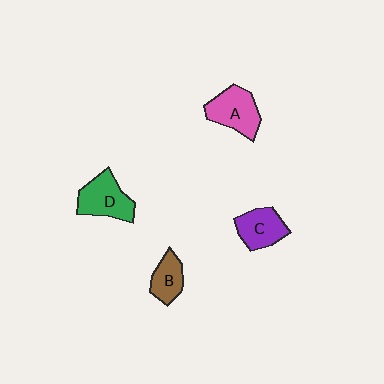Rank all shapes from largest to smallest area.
From largest to smallest: D (green), A (pink), C (purple), B (brown).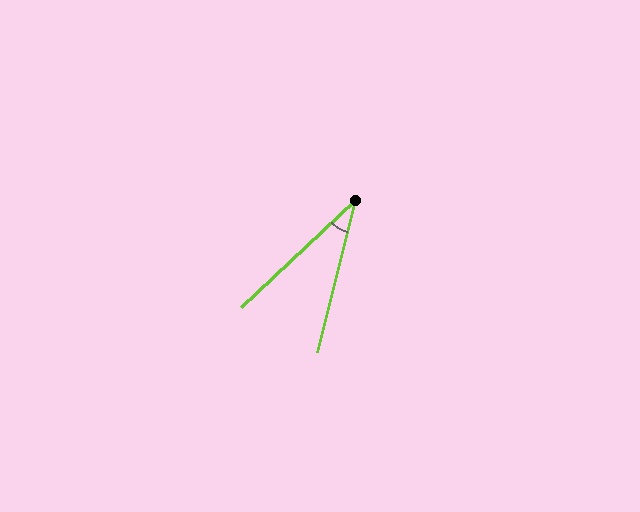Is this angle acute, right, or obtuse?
It is acute.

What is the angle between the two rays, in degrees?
Approximately 33 degrees.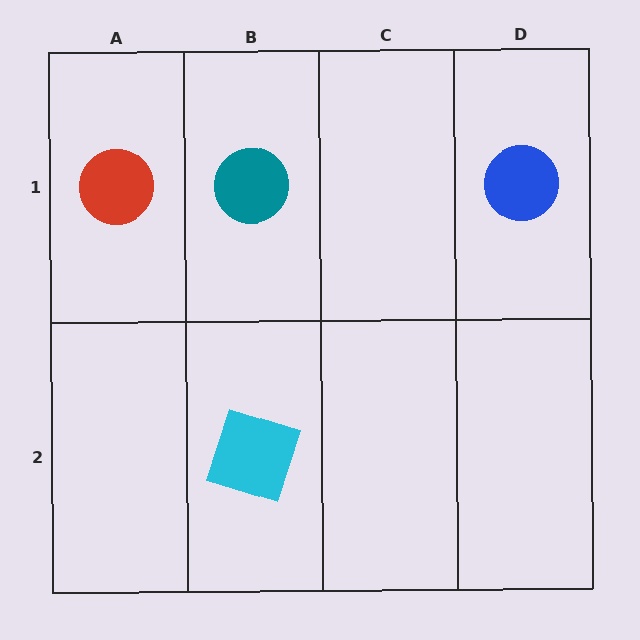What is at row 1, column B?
A teal circle.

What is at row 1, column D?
A blue circle.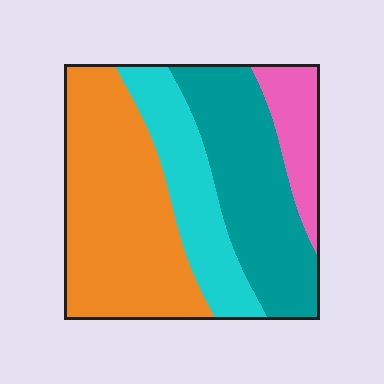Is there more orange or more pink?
Orange.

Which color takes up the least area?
Pink, at roughly 10%.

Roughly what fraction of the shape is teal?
Teal takes up between a quarter and a half of the shape.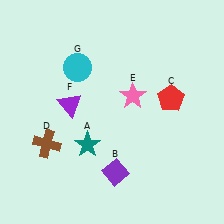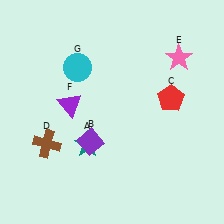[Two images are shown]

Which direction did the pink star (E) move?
The pink star (E) moved right.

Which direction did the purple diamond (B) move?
The purple diamond (B) moved up.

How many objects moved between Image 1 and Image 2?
2 objects moved between the two images.